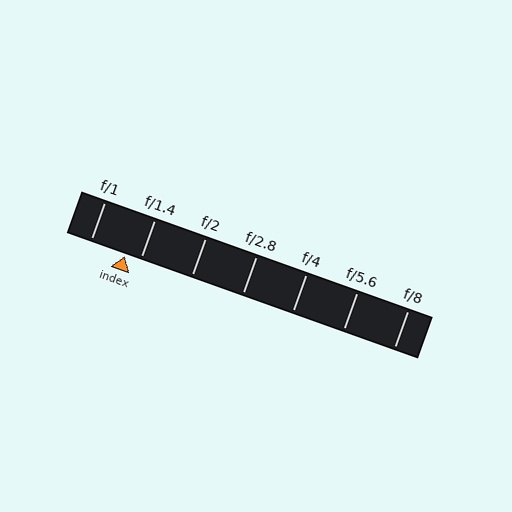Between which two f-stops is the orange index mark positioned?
The index mark is between f/1 and f/1.4.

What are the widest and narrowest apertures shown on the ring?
The widest aperture shown is f/1 and the narrowest is f/8.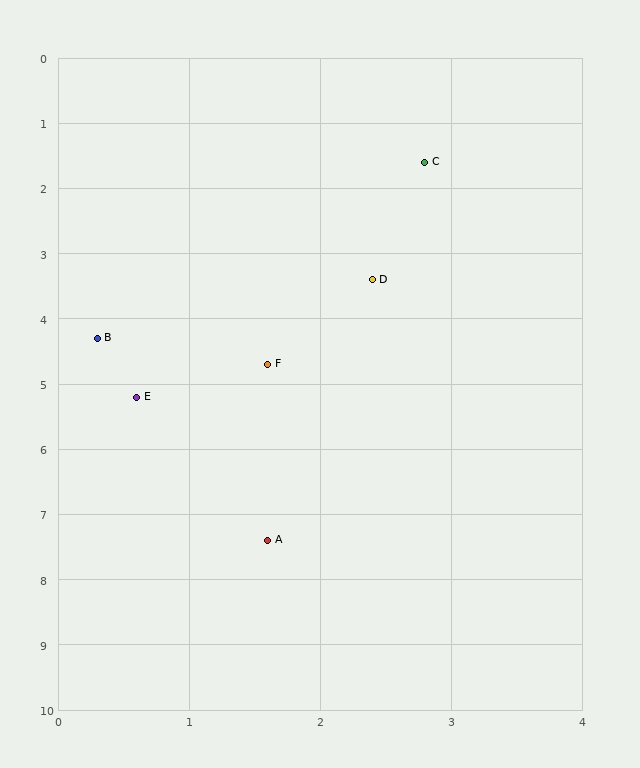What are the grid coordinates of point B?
Point B is at approximately (0.3, 4.3).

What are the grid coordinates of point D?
Point D is at approximately (2.4, 3.4).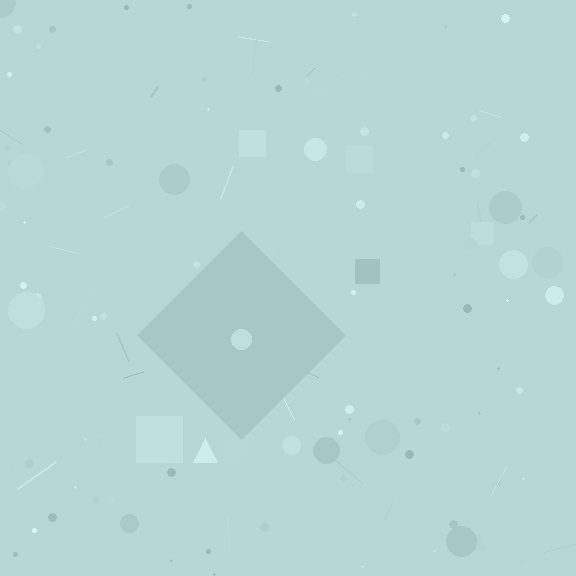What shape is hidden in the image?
A diamond is hidden in the image.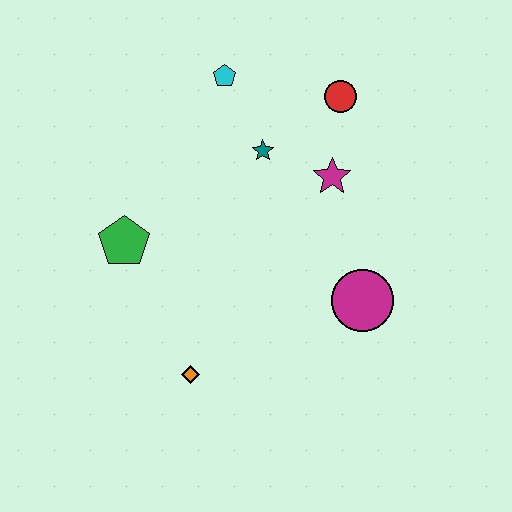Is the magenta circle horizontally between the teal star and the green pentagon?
No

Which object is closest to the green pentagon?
The orange diamond is closest to the green pentagon.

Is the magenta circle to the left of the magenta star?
No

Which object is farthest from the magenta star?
The orange diamond is farthest from the magenta star.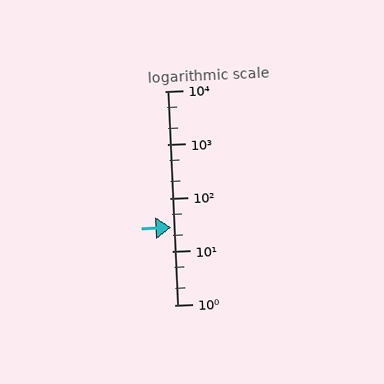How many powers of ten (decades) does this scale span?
The scale spans 4 decades, from 1 to 10000.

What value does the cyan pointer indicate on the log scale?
The pointer indicates approximately 28.